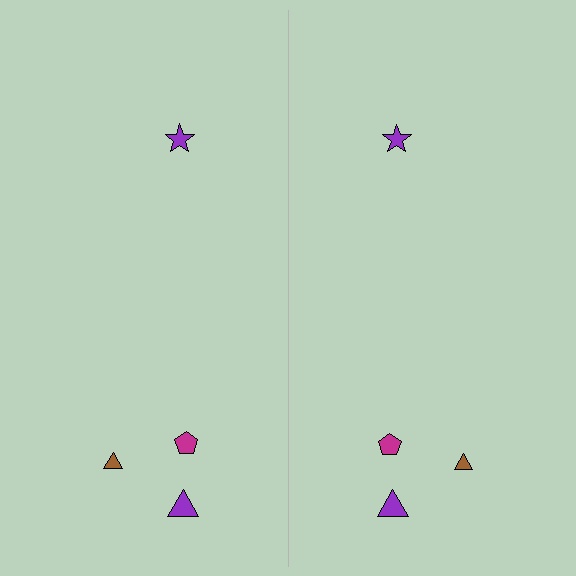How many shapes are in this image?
There are 8 shapes in this image.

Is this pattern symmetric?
Yes, this pattern has bilateral (reflection) symmetry.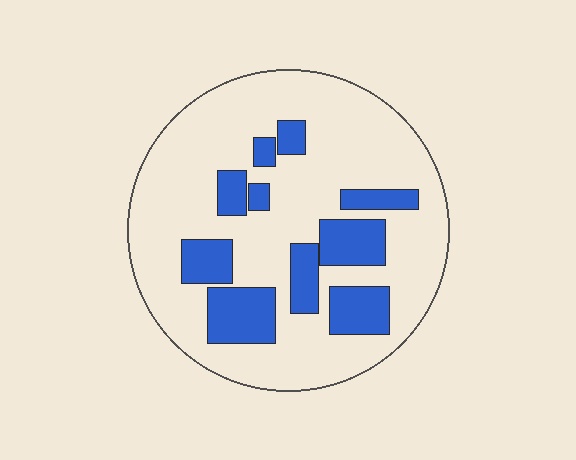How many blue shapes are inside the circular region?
10.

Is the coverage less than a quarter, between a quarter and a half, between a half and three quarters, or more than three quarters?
Less than a quarter.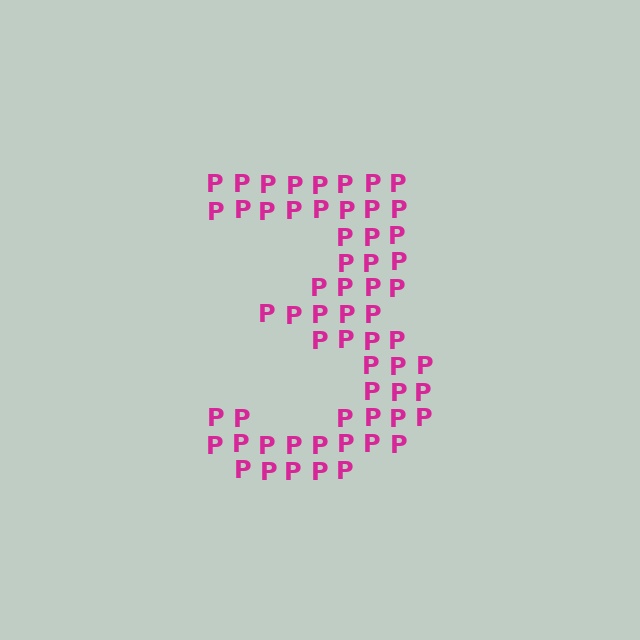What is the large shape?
The large shape is the digit 3.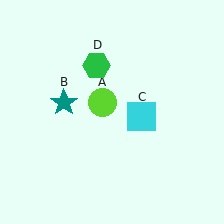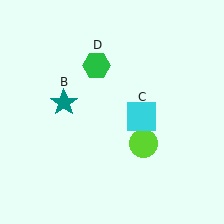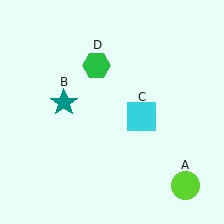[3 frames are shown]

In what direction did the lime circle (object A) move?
The lime circle (object A) moved down and to the right.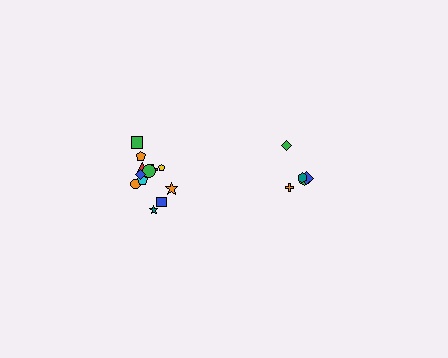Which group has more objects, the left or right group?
The left group.